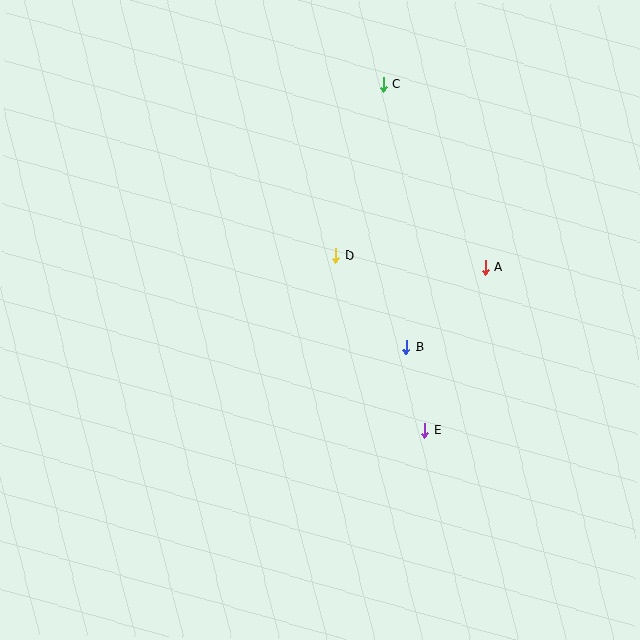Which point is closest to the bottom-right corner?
Point E is closest to the bottom-right corner.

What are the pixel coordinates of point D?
Point D is at (336, 256).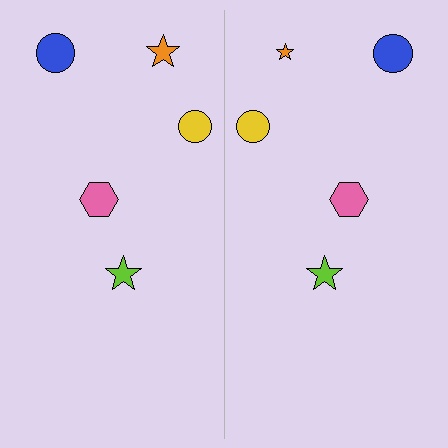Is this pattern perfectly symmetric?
No, the pattern is not perfectly symmetric. The orange star on the right side has a different size than its mirror counterpart.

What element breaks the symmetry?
The orange star on the right side has a different size than its mirror counterpart.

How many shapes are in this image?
There are 10 shapes in this image.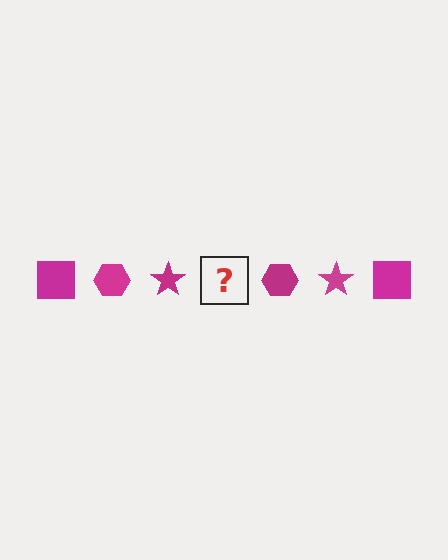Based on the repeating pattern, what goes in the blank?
The blank should be a magenta square.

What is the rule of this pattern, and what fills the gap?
The rule is that the pattern cycles through square, hexagon, star shapes in magenta. The gap should be filled with a magenta square.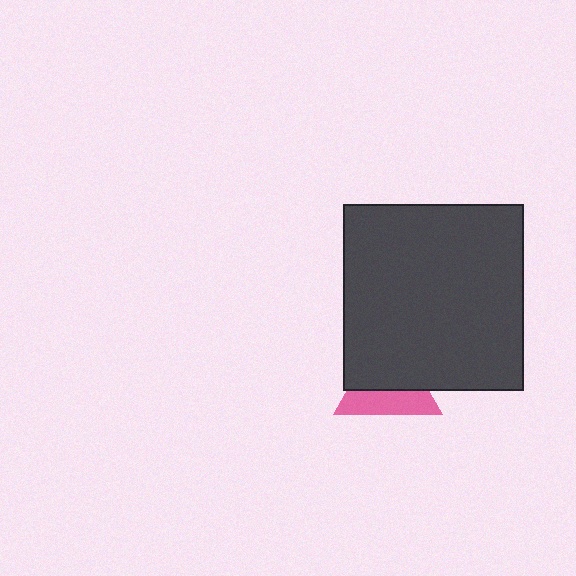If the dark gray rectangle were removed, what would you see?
You would see the complete pink triangle.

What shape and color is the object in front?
The object in front is a dark gray rectangle.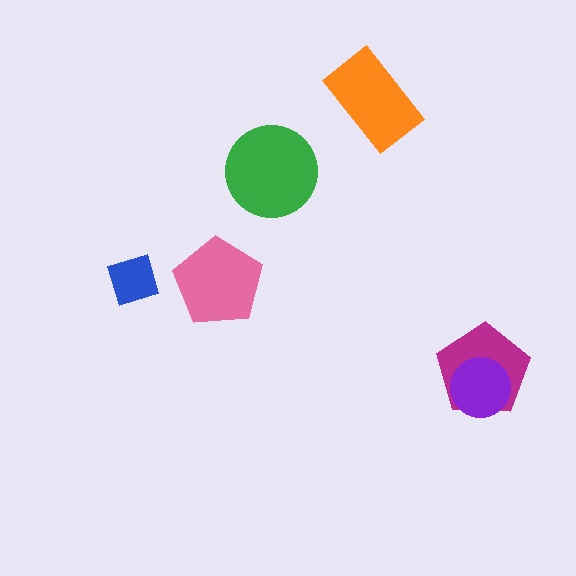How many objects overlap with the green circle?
0 objects overlap with the green circle.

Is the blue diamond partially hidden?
No, no other shape covers it.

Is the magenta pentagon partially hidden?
Yes, it is partially covered by another shape.